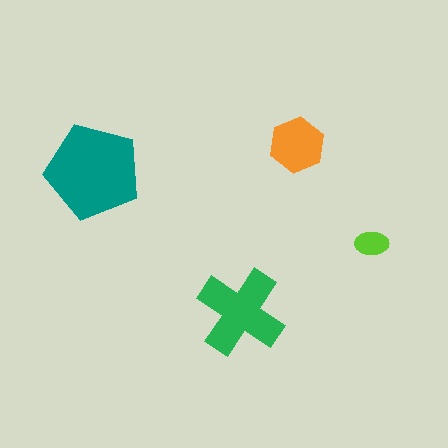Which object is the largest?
The teal pentagon.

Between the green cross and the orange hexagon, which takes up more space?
The green cross.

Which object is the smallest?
The lime ellipse.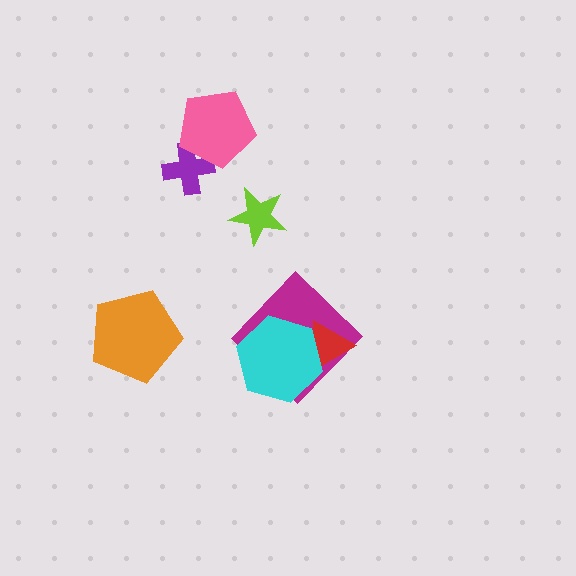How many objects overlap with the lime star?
0 objects overlap with the lime star.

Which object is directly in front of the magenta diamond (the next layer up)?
The red triangle is directly in front of the magenta diamond.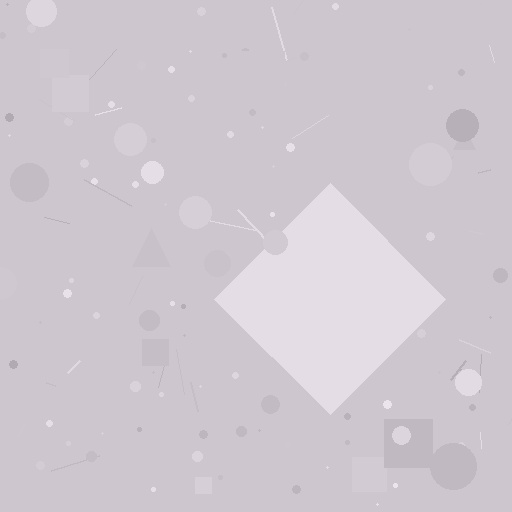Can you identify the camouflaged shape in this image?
The camouflaged shape is a diamond.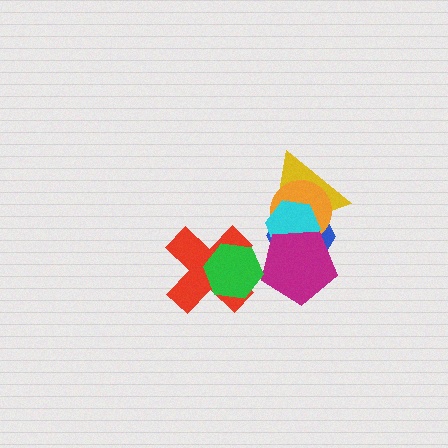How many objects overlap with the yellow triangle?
4 objects overlap with the yellow triangle.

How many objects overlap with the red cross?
1 object overlaps with the red cross.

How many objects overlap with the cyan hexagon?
4 objects overlap with the cyan hexagon.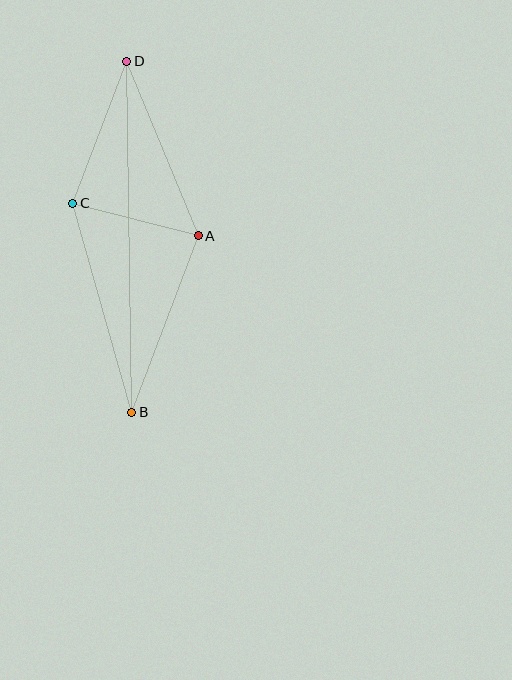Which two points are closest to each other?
Points A and C are closest to each other.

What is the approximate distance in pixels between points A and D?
The distance between A and D is approximately 188 pixels.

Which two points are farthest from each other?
Points B and D are farthest from each other.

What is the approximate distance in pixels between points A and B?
The distance between A and B is approximately 188 pixels.